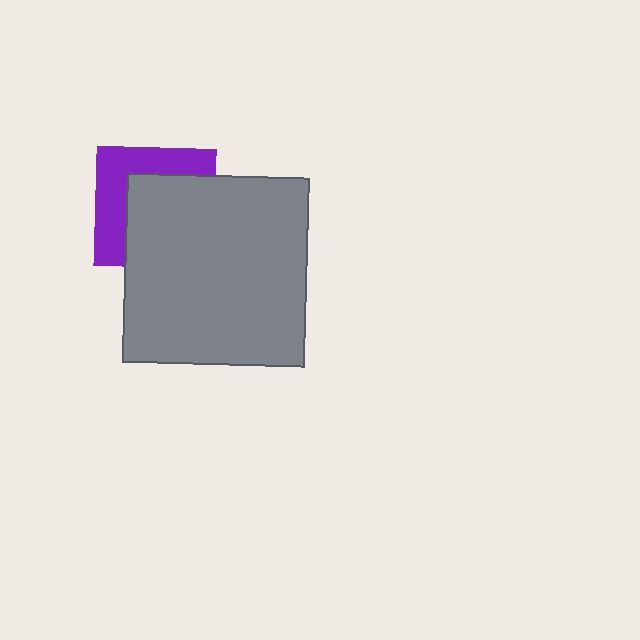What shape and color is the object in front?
The object in front is a gray rectangle.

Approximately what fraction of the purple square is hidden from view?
Roughly 57% of the purple square is hidden behind the gray rectangle.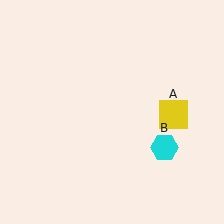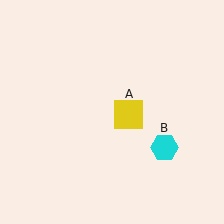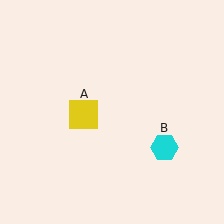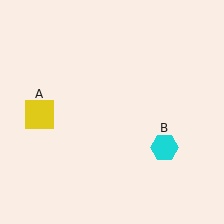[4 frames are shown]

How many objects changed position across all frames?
1 object changed position: yellow square (object A).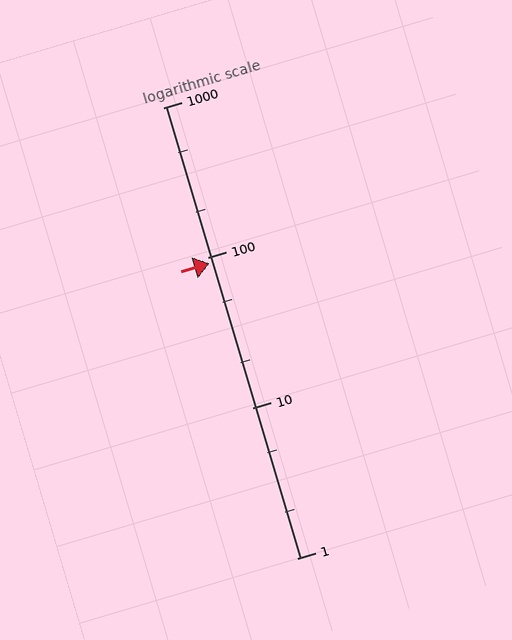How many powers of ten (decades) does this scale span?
The scale spans 3 decades, from 1 to 1000.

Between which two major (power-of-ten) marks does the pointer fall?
The pointer is between 10 and 100.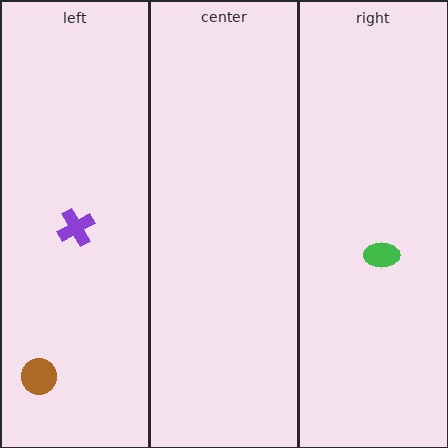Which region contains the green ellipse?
The right region.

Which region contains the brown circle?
The left region.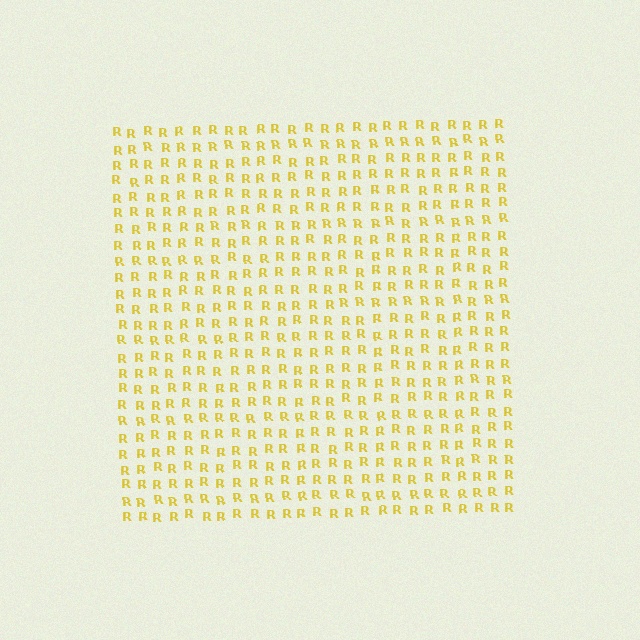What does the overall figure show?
The overall figure shows a square.